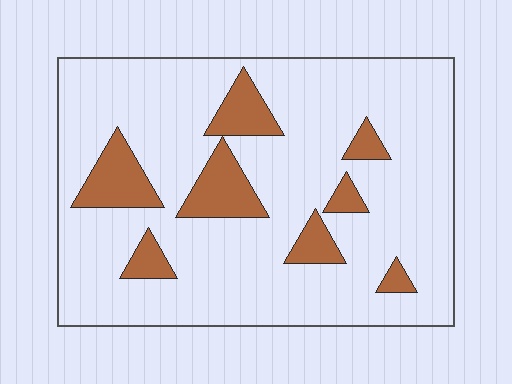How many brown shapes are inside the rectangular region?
8.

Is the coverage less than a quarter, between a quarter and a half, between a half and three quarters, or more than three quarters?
Less than a quarter.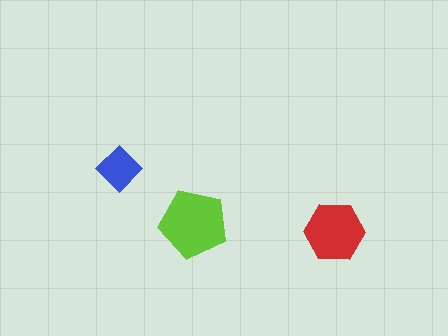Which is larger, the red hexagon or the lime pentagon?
The lime pentagon.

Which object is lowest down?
The red hexagon is bottommost.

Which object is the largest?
The lime pentagon.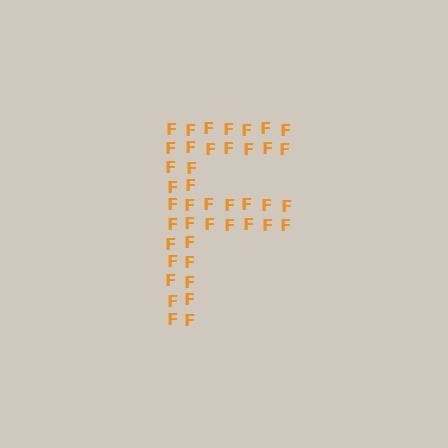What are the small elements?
The small elements are letter F's.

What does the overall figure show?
The overall figure shows the letter F.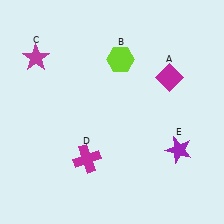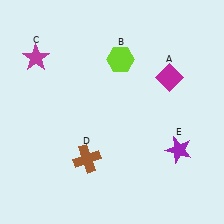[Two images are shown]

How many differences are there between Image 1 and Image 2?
There is 1 difference between the two images.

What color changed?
The cross (D) changed from magenta in Image 1 to brown in Image 2.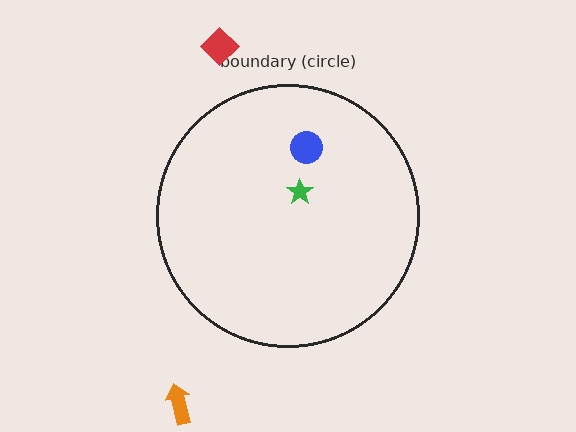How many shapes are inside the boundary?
2 inside, 2 outside.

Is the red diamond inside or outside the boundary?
Outside.